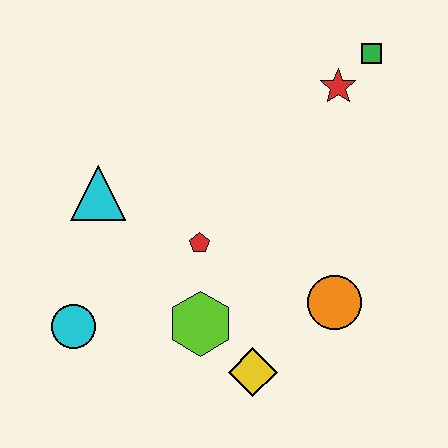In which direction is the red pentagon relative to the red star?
The red pentagon is below the red star.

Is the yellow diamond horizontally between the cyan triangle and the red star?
Yes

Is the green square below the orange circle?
No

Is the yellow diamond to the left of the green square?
Yes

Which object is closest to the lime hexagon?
The yellow diamond is closest to the lime hexagon.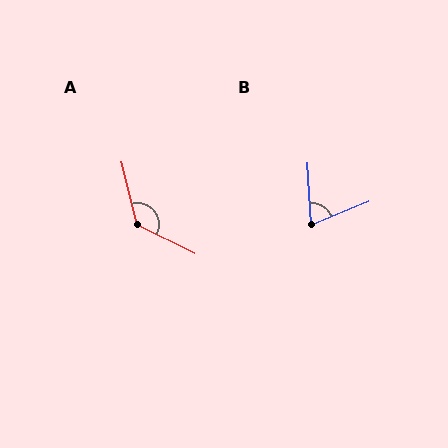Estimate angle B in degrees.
Approximately 71 degrees.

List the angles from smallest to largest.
B (71°), A (130°).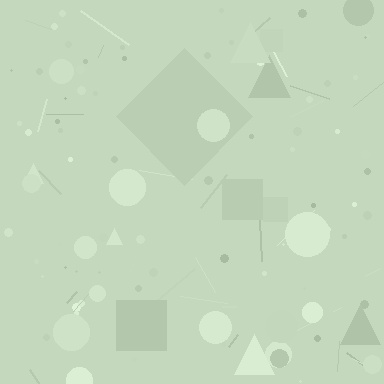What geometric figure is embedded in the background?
A diamond is embedded in the background.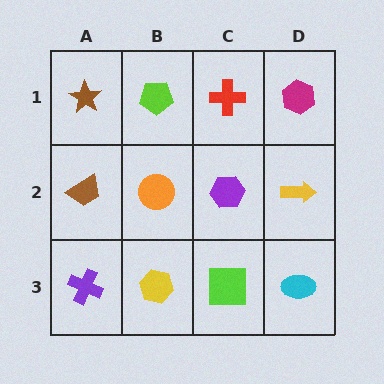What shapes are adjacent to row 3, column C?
A purple hexagon (row 2, column C), a yellow hexagon (row 3, column B), a cyan ellipse (row 3, column D).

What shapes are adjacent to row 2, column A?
A brown star (row 1, column A), a purple cross (row 3, column A), an orange circle (row 2, column B).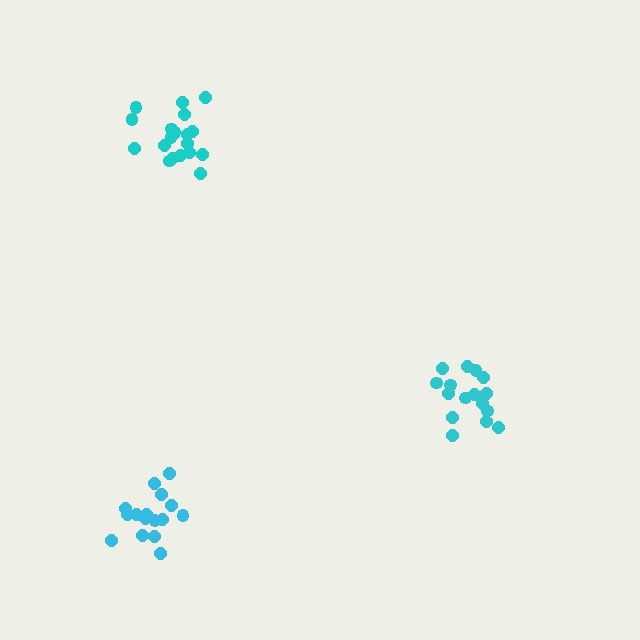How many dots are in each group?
Group 1: 20 dots, Group 2: 16 dots, Group 3: 16 dots (52 total).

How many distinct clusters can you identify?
There are 3 distinct clusters.